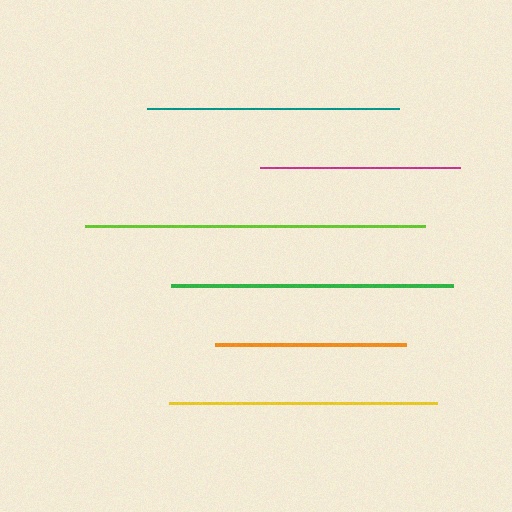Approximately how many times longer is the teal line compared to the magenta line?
The teal line is approximately 1.3 times the length of the magenta line.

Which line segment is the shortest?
The orange line is the shortest at approximately 191 pixels.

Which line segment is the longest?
The lime line is the longest at approximately 340 pixels.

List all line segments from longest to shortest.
From longest to shortest: lime, green, yellow, teal, magenta, orange.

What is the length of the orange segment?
The orange segment is approximately 191 pixels long.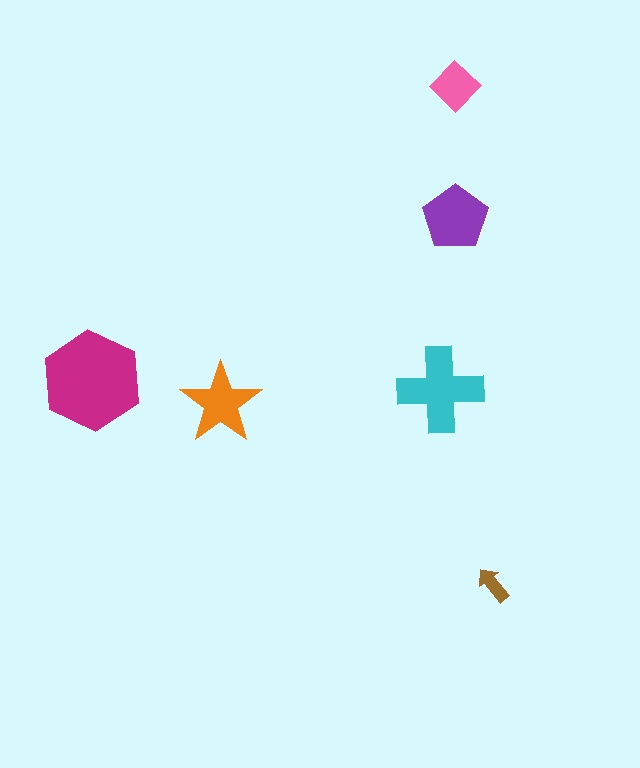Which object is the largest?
The magenta hexagon.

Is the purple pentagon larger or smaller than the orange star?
Larger.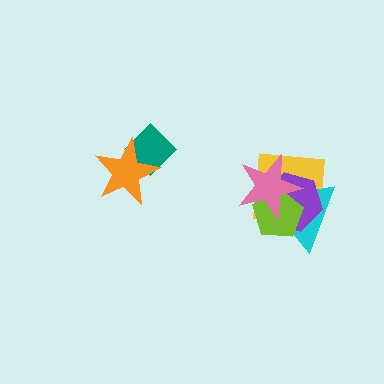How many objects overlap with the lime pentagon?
4 objects overlap with the lime pentagon.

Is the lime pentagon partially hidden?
Yes, it is partially covered by another shape.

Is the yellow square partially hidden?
Yes, it is partially covered by another shape.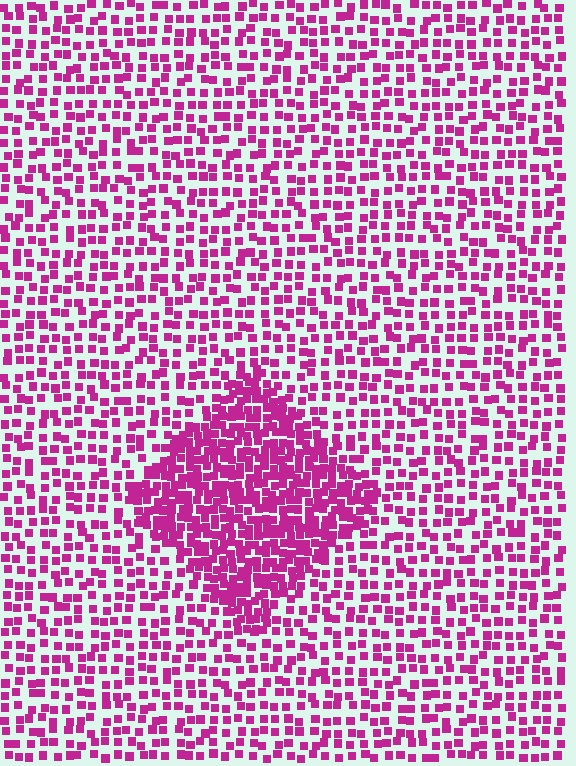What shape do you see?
I see a diamond.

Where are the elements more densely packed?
The elements are more densely packed inside the diamond boundary.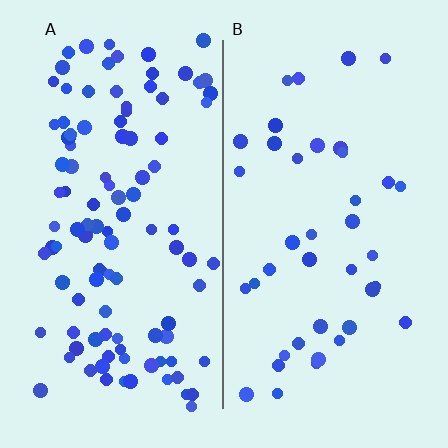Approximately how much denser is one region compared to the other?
Approximately 2.7× — region A over region B.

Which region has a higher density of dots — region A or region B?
A (the left).